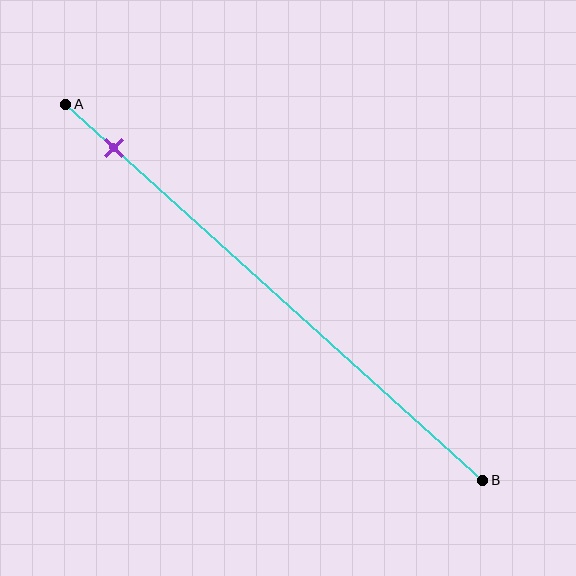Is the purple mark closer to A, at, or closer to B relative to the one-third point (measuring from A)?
The purple mark is closer to point A than the one-third point of segment AB.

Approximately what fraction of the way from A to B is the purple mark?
The purple mark is approximately 10% of the way from A to B.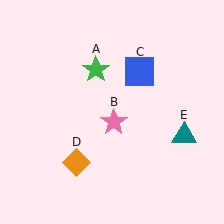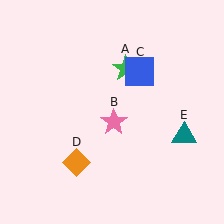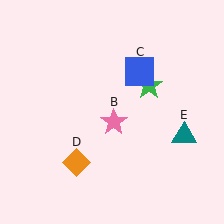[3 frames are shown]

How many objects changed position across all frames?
1 object changed position: green star (object A).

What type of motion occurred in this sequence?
The green star (object A) rotated clockwise around the center of the scene.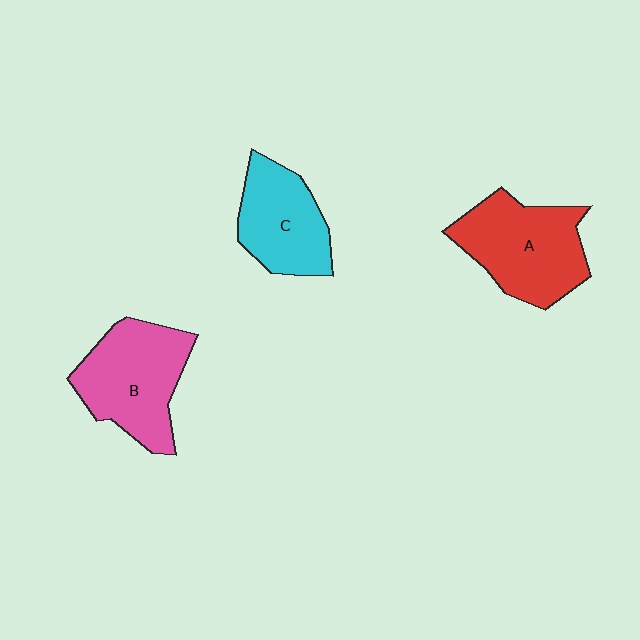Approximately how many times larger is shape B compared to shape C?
Approximately 1.3 times.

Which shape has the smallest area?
Shape C (cyan).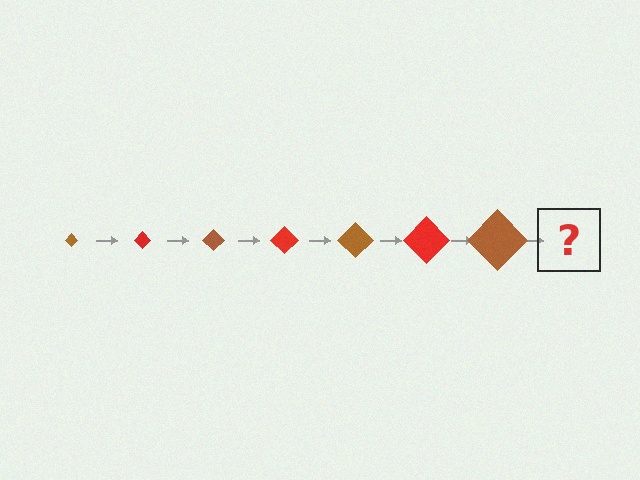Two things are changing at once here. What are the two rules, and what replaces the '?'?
The two rules are that the diamond grows larger each step and the color cycles through brown and red. The '?' should be a red diamond, larger than the previous one.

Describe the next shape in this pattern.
It should be a red diamond, larger than the previous one.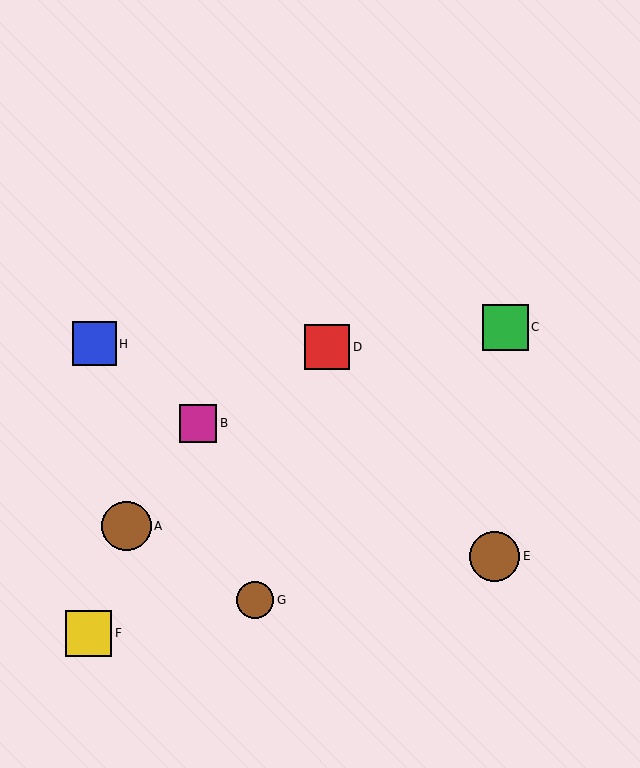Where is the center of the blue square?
The center of the blue square is at (94, 344).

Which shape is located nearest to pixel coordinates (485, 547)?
The brown circle (labeled E) at (495, 556) is nearest to that location.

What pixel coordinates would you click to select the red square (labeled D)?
Click at (327, 347) to select the red square D.